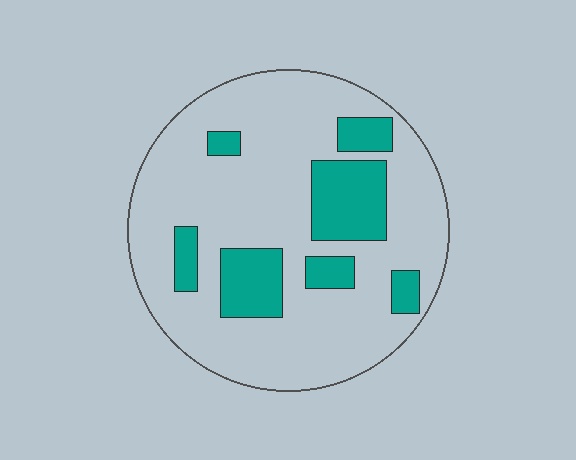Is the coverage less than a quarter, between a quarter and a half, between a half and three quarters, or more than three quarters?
Less than a quarter.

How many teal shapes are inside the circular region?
7.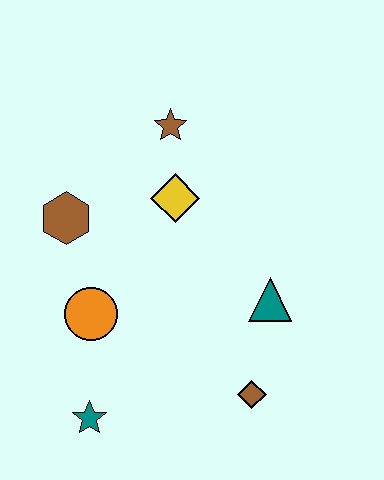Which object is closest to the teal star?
The orange circle is closest to the teal star.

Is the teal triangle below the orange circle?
No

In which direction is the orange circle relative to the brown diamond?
The orange circle is to the left of the brown diamond.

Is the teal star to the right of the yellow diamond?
No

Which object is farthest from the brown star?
The teal star is farthest from the brown star.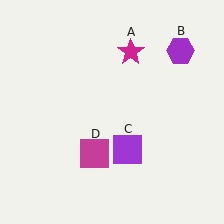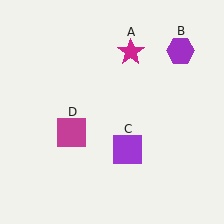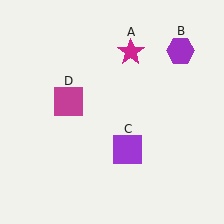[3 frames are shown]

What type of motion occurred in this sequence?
The magenta square (object D) rotated clockwise around the center of the scene.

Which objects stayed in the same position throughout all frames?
Magenta star (object A) and purple hexagon (object B) and purple square (object C) remained stationary.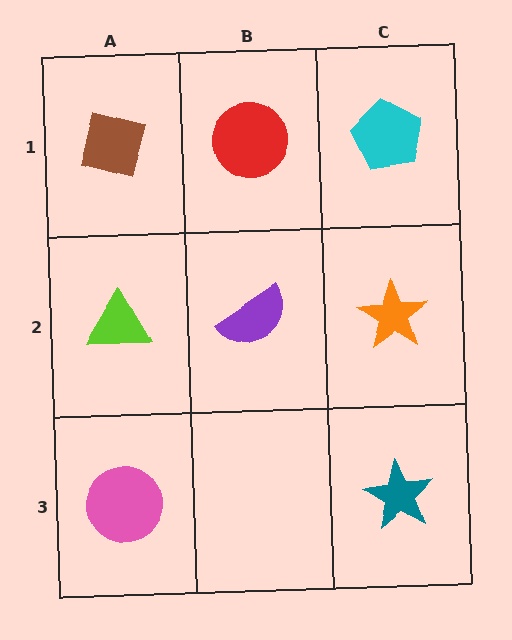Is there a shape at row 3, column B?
No, that cell is empty.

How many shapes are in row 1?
3 shapes.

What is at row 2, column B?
A purple semicircle.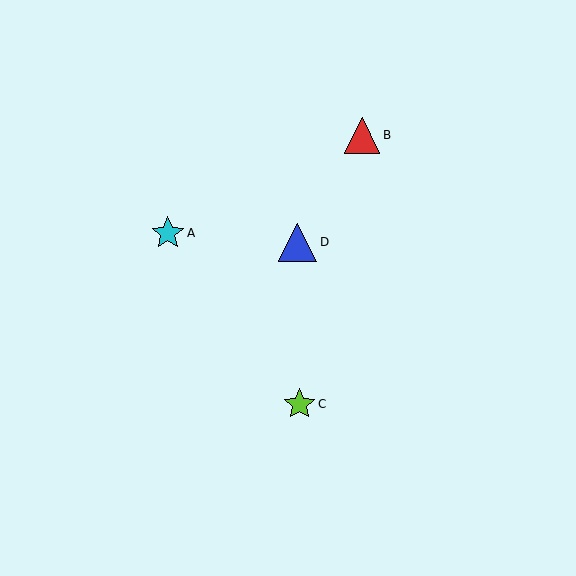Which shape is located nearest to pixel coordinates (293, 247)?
The blue triangle (labeled D) at (298, 242) is nearest to that location.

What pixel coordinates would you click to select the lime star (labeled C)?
Click at (300, 404) to select the lime star C.